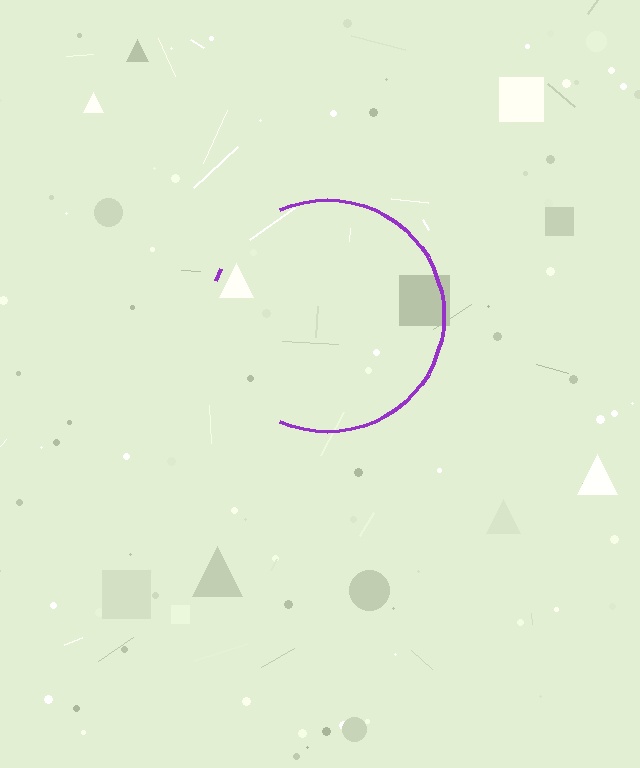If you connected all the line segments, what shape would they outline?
They would outline a circle.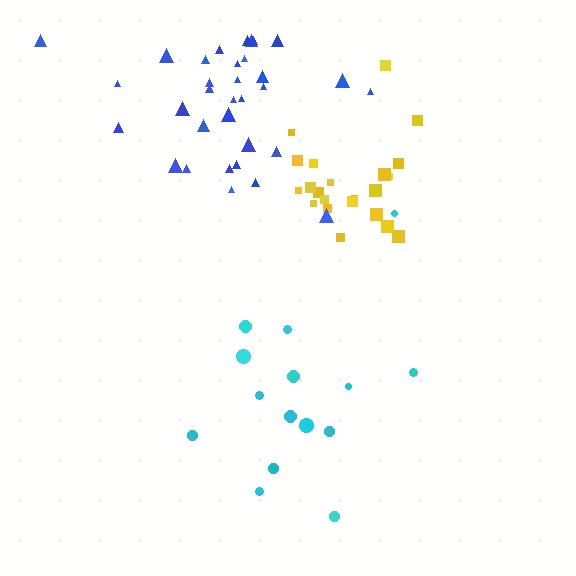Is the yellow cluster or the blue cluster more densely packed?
Yellow.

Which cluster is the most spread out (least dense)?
Cyan.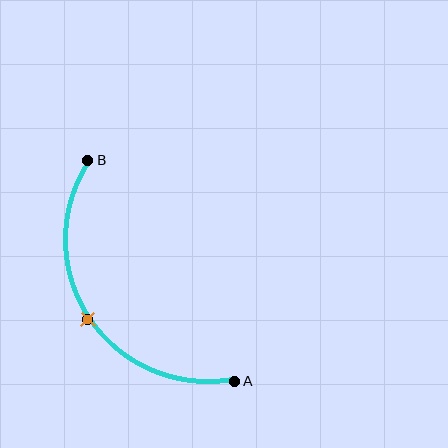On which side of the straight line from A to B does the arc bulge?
The arc bulges to the left of the straight line connecting A and B.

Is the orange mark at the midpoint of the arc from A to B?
Yes. The orange mark lies on the arc at equal arc-length from both A and B — it is the arc midpoint.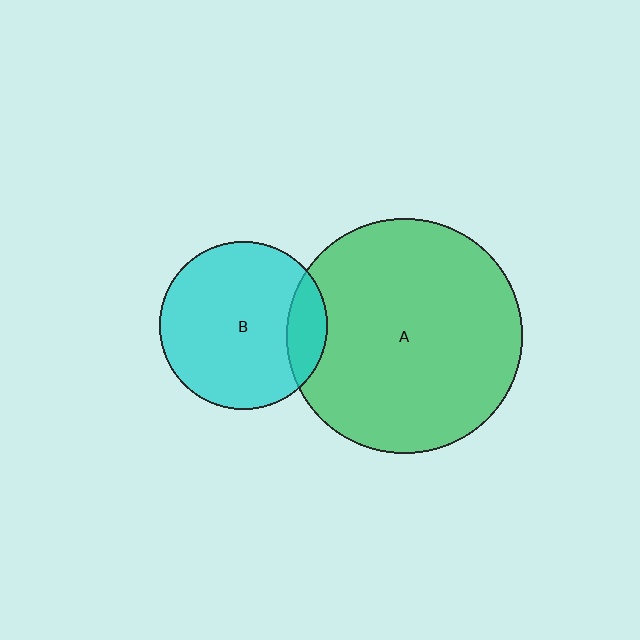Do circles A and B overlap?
Yes.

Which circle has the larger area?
Circle A (green).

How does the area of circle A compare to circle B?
Approximately 2.0 times.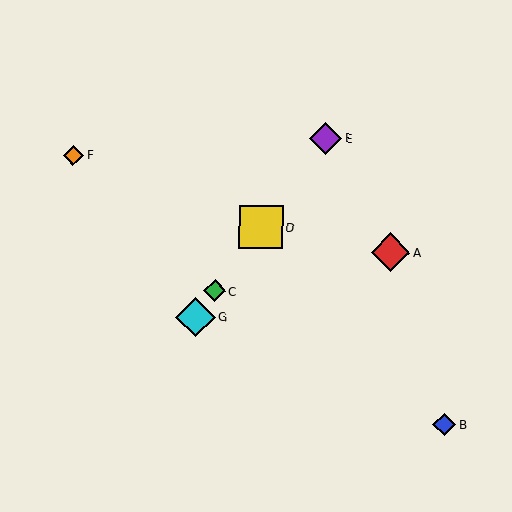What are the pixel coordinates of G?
Object G is at (196, 317).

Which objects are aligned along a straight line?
Objects C, D, E, G are aligned along a straight line.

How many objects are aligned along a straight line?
4 objects (C, D, E, G) are aligned along a straight line.